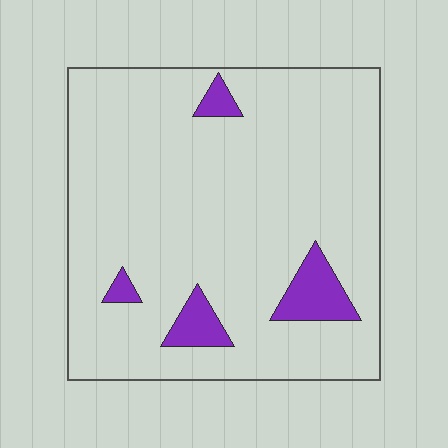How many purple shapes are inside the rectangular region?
4.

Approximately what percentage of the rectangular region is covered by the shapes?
Approximately 10%.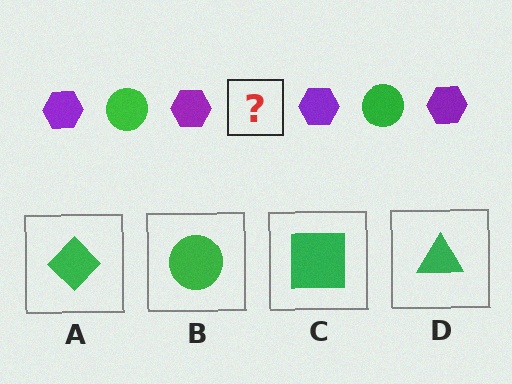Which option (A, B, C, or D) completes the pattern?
B.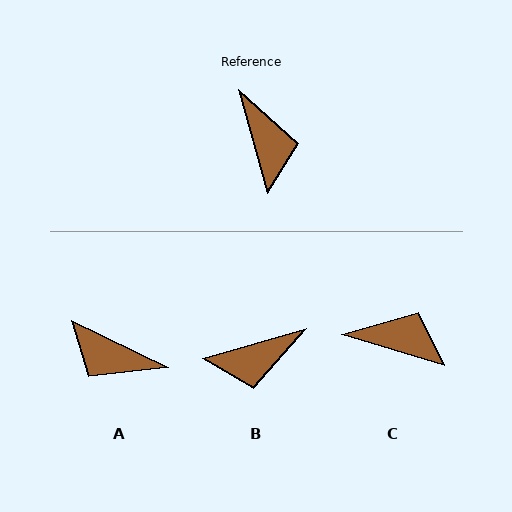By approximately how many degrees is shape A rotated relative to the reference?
Approximately 131 degrees clockwise.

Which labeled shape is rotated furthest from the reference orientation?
A, about 131 degrees away.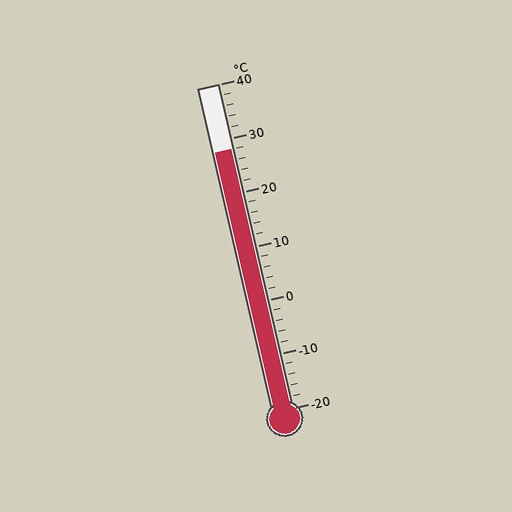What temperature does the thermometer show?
The thermometer shows approximately 28°C.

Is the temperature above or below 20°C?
The temperature is above 20°C.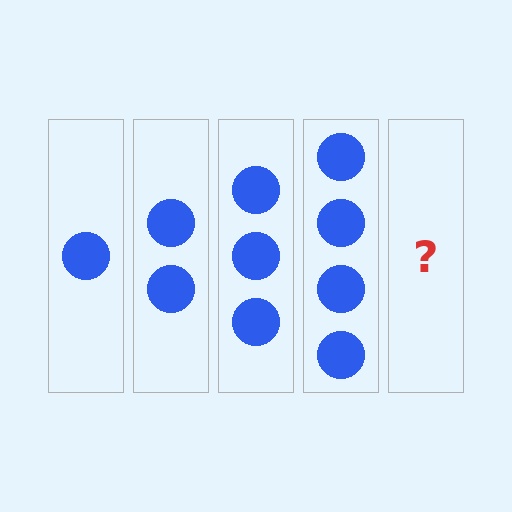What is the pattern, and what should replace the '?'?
The pattern is that each step adds one more circle. The '?' should be 5 circles.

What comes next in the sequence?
The next element should be 5 circles.